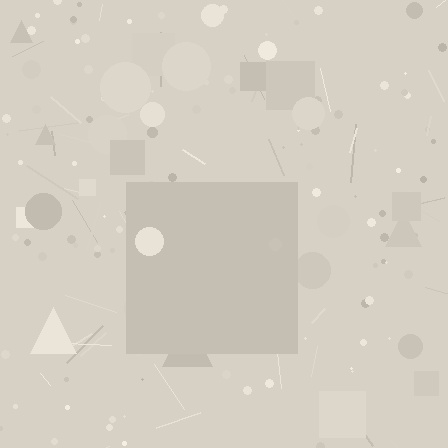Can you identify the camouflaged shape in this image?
The camouflaged shape is a square.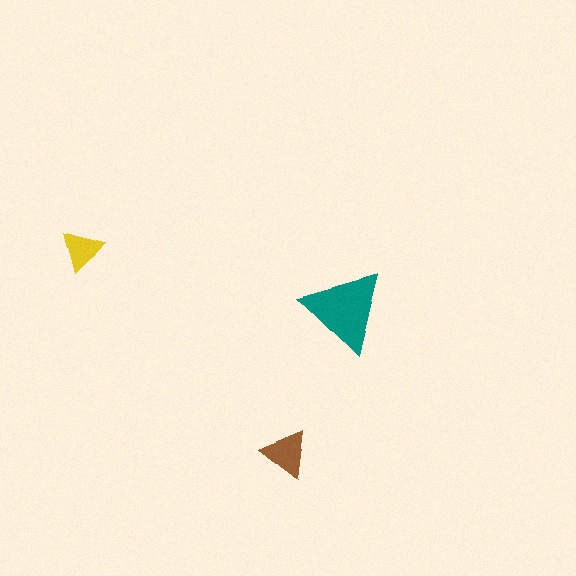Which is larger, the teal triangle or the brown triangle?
The teal one.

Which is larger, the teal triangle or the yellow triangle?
The teal one.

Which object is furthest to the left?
The yellow triangle is leftmost.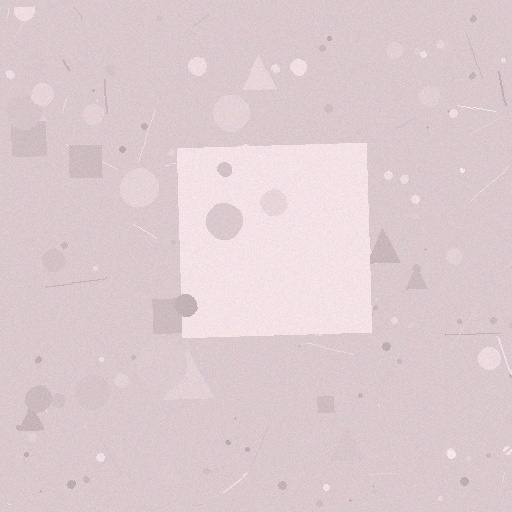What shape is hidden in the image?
A square is hidden in the image.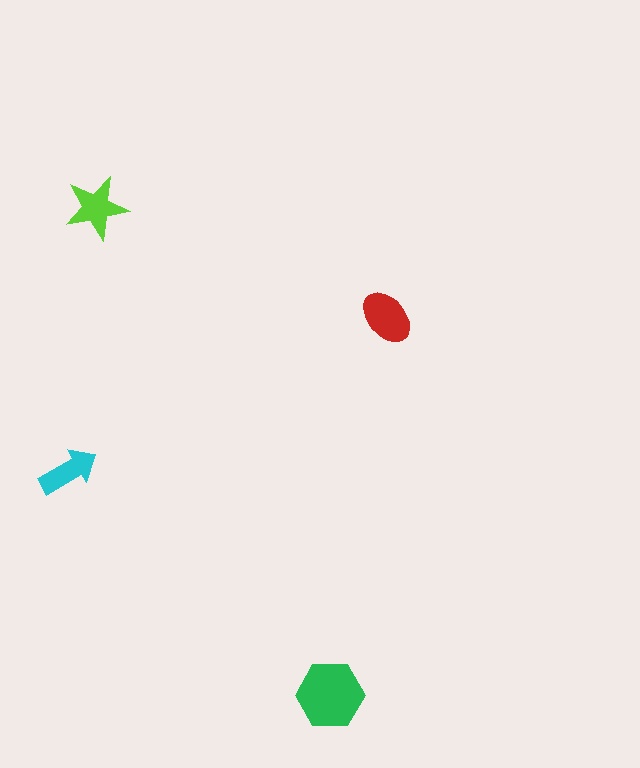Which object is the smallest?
The cyan arrow.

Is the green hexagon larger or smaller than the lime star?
Larger.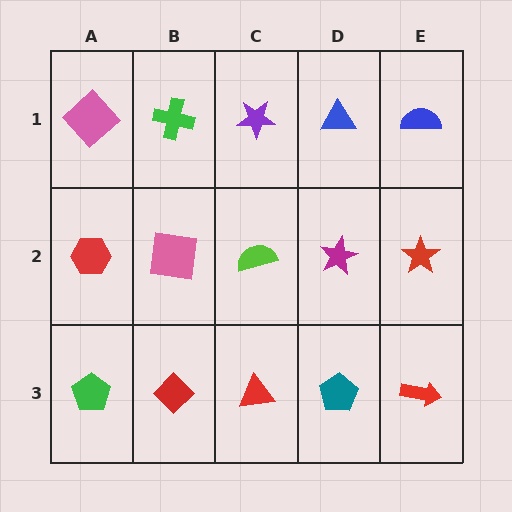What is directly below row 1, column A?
A red hexagon.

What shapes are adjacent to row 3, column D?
A magenta star (row 2, column D), a red triangle (row 3, column C), a red arrow (row 3, column E).